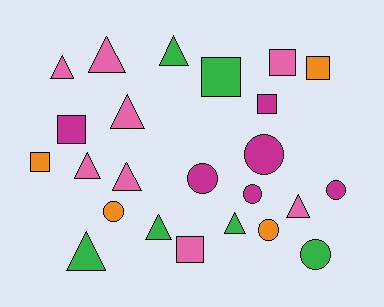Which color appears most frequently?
Pink, with 8 objects.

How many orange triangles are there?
There are no orange triangles.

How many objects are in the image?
There are 24 objects.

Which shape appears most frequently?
Triangle, with 10 objects.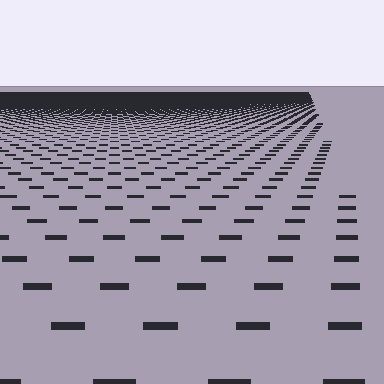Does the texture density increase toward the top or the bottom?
Density increases toward the top.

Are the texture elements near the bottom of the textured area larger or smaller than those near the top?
Larger. Near the bottom, elements are closer to the viewer and appear at a bigger on-screen size.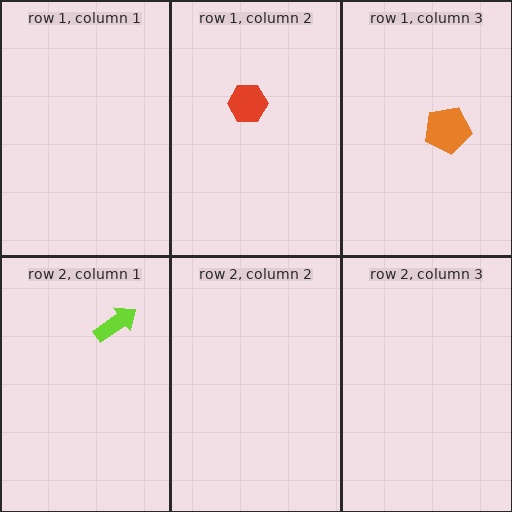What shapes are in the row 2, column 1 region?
The lime arrow.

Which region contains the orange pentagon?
The row 1, column 3 region.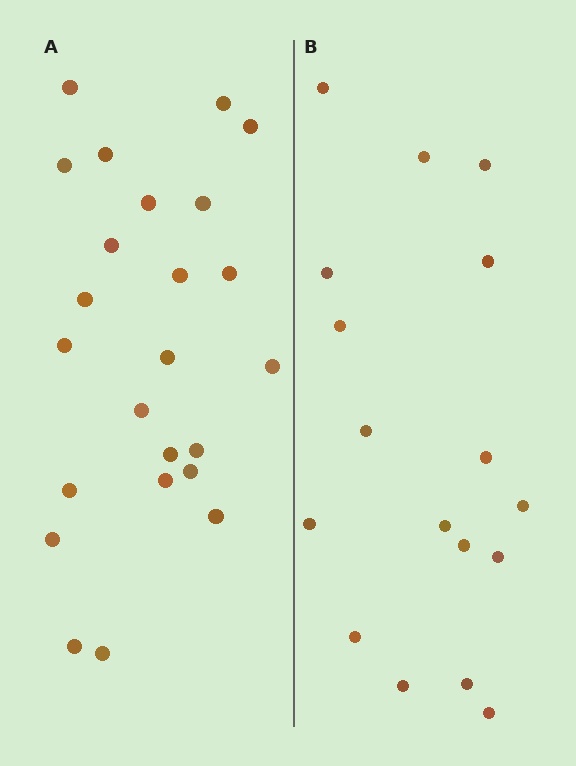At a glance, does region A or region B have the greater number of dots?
Region A (the left region) has more dots.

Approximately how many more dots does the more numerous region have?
Region A has roughly 8 or so more dots than region B.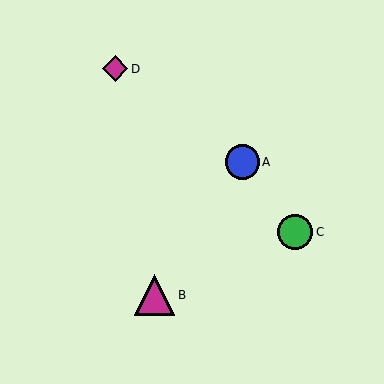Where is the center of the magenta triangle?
The center of the magenta triangle is at (155, 295).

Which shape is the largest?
The magenta triangle (labeled B) is the largest.